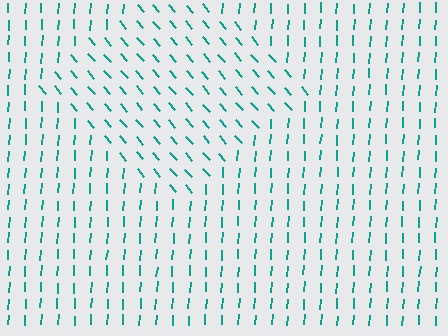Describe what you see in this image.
The image is filled with small teal line segments. A diamond region in the image has lines oriented differently from the surrounding lines, creating a visible texture boundary.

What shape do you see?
I see a diamond.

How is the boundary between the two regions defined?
The boundary is defined purely by a change in line orientation (approximately 45 degrees difference). All lines are the same color and thickness.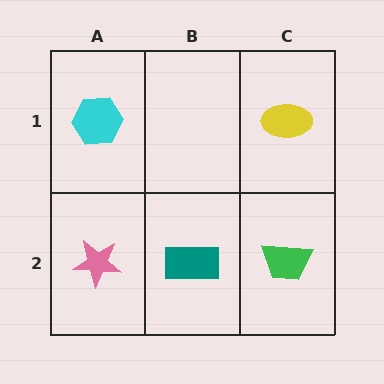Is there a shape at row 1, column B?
No, that cell is empty.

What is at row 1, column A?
A cyan hexagon.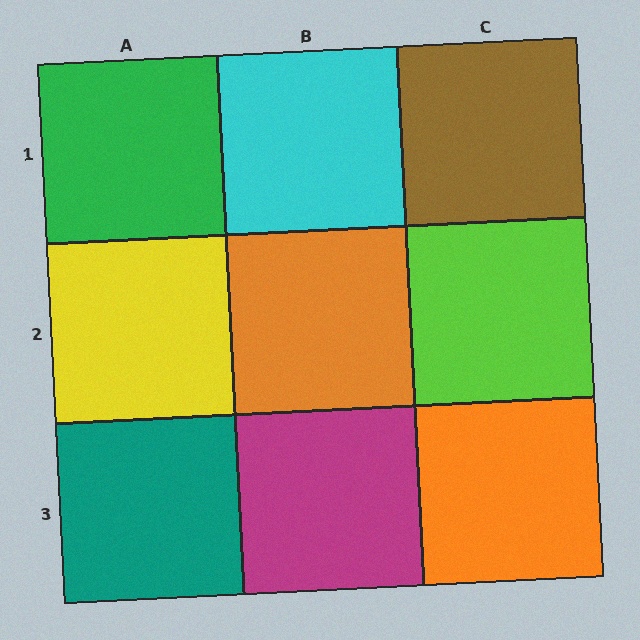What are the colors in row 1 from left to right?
Green, cyan, brown.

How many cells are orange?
2 cells are orange.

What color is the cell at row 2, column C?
Lime.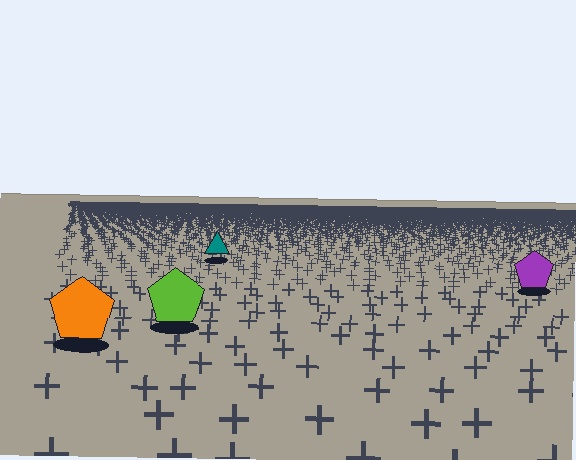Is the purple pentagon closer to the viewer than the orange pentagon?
No. The orange pentagon is closer — you can tell from the texture gradient: the ground texture is coarser near it.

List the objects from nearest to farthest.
From nearest to farthest: the orange pentagon, the lime pentagon, the purple pentagon, the teal triangle.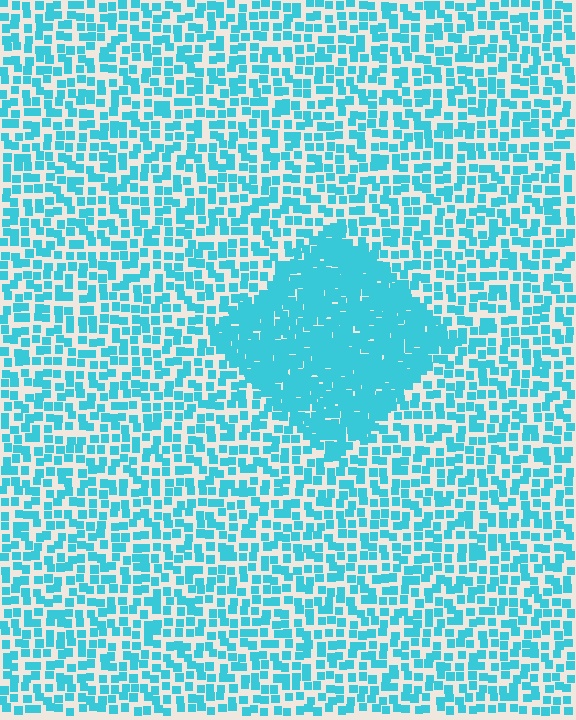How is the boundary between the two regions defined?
The boundary is defined by a change in element density (approximately 2.2x ratio). All elements are the same color, size, and shape.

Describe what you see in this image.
The image contains small cyan elements arranged at two different densities. A diamond-shaped region is visible where the elements are more densely packed than the surrounding area.